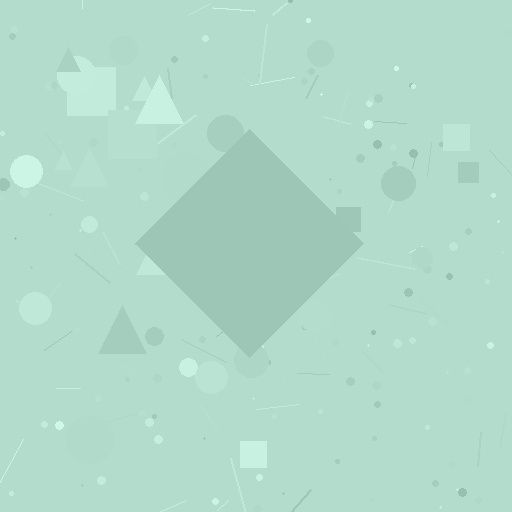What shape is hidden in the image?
A diamond is hidden in the image.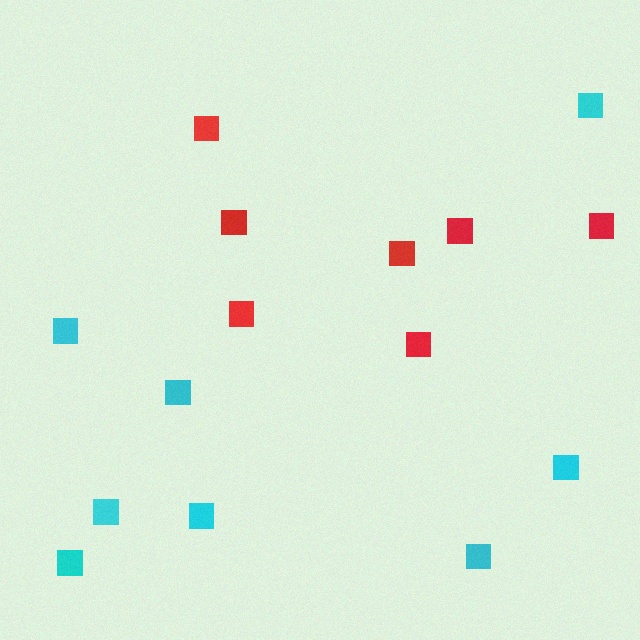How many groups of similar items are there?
There are 2 groups: one group of cyan squares (8) and one group of red squares (7).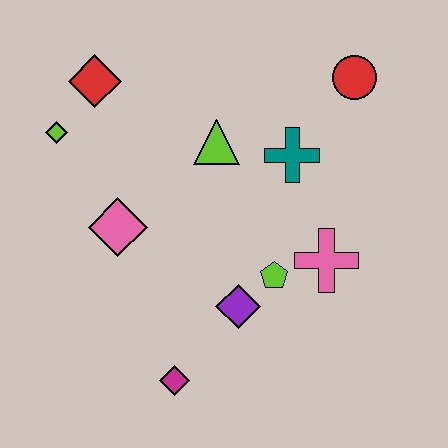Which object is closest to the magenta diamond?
The purple diamond is closest to the magenta diamond.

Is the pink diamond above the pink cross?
Yes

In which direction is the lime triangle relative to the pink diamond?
The lime triangle is to the right of the pink diamond.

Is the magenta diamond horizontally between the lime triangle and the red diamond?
Yes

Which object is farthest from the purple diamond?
The red diamond is farthest from the purple diamond.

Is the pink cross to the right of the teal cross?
Yes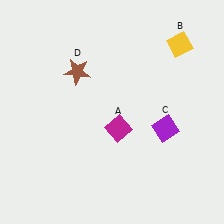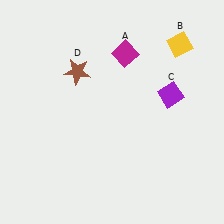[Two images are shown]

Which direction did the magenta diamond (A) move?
The magenta diamond (A) moved up.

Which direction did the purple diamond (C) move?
The purple diamond (C) moved up.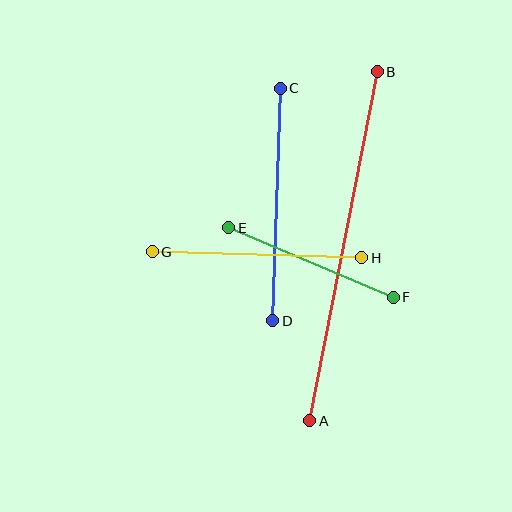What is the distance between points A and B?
The distance is approximately 356 pixels.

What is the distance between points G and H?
The distance is approximately 210 pixels.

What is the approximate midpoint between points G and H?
The midpoint is at approximately (257, 255) pixels.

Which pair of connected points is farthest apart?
Points A and B are farthest apart.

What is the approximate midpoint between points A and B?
The midpoint is at approximately (344, 246) pixels.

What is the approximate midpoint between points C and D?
The midpoint is at approximately (276, 205) pixels.